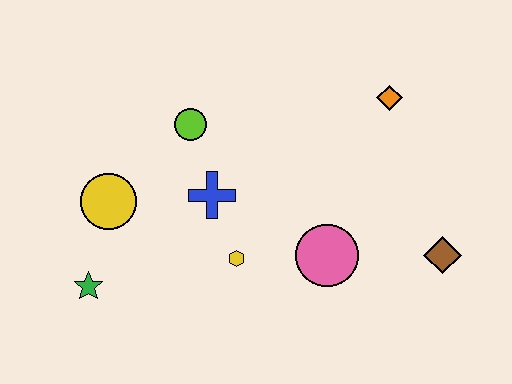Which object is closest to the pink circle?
The yellow hexagon is closest to the pink circle.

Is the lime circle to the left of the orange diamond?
Yes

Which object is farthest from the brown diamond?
The green star is farthest from the brown diamond.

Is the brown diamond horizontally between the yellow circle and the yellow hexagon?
No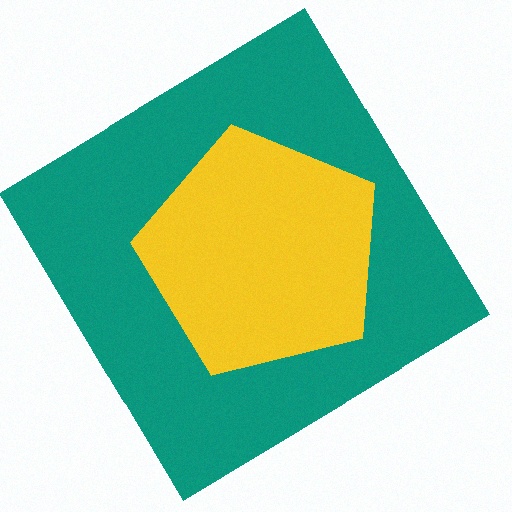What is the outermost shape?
The teal diamond.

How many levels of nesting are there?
2.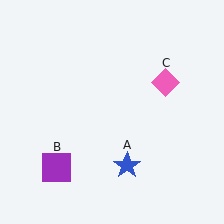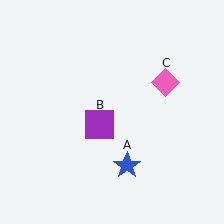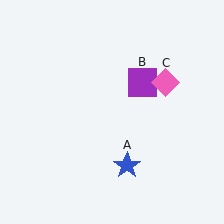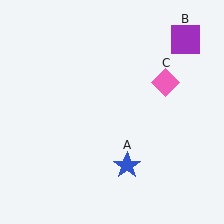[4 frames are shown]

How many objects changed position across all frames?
1 object changed position: purple square (object B).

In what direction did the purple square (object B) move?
The purple square (object B) moved up and to the right.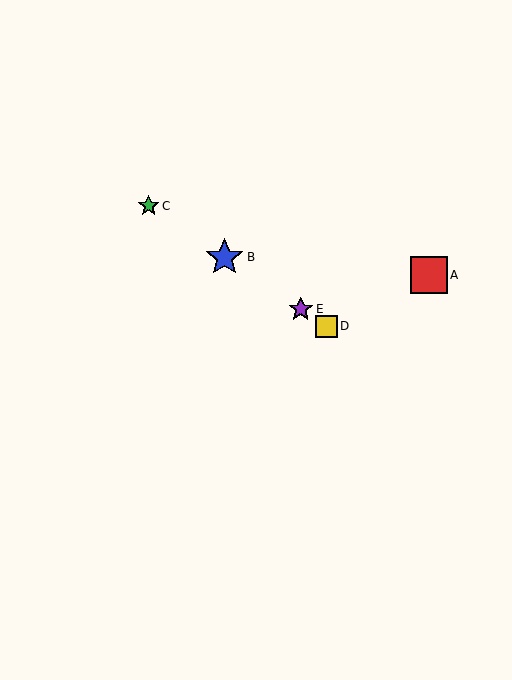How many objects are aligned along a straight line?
4 objects (B, C, D, E) are aligned along a straight line.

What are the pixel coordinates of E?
Object E is at (301, 309).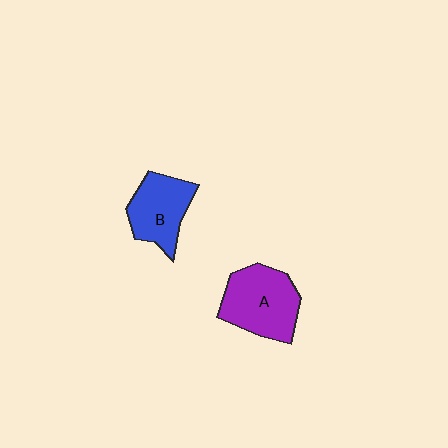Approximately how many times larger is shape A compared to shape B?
Approximately 1.2 times.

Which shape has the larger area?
Shape A (purple).